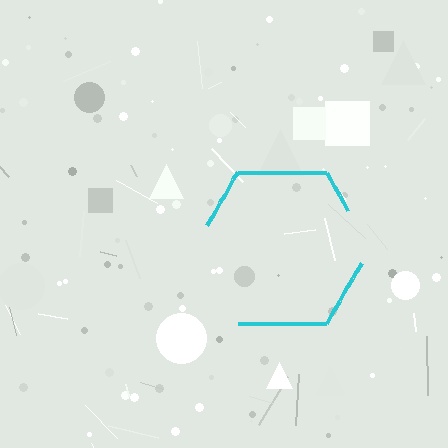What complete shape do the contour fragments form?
The contour fragments form a hexagon.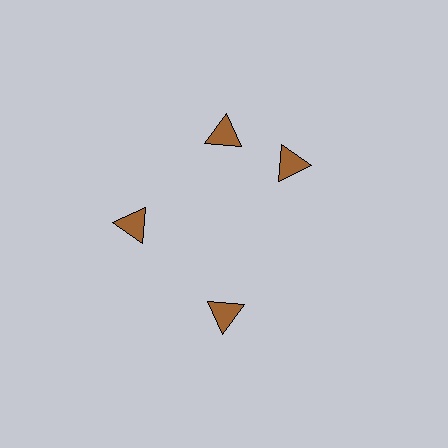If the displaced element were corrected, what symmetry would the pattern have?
It would have 4-fold rotational symmetry — the pattern would map onto itself every 90 degrees.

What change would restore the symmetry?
The symmetry would be restored by rotating it back into even spacing with its neighbors so that all 4 triangles sit at equal angles and equal distance from the center.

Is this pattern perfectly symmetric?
No. The 4 brown triangles are arranged in a ring, but one element near the 3 o'clock position is rotated out of alignment along the ring, breaking the 4-fold rotational symmetry.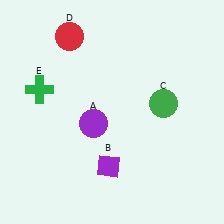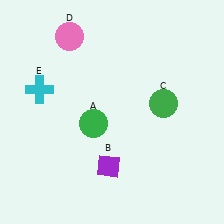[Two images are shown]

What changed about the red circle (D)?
In Image 1, D is red. In Image 2, it changed to pink.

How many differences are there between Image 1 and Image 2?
There are 3 differences between the two images.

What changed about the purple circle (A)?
In Image 1, A is purple. In Image 2, it changed to green.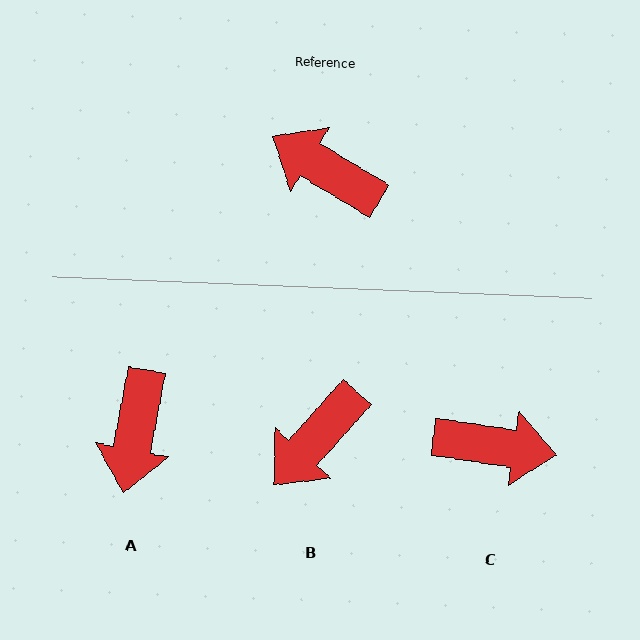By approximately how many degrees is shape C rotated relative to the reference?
Approximately 157 degrees clockwise.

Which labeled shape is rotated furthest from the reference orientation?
C, about 157 degrees away.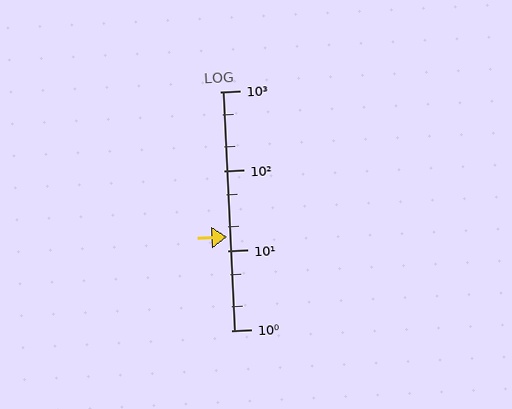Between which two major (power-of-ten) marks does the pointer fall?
The pointer is between 10 and 100.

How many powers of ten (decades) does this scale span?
The scale spans 3 decades, from 1 to 1000.